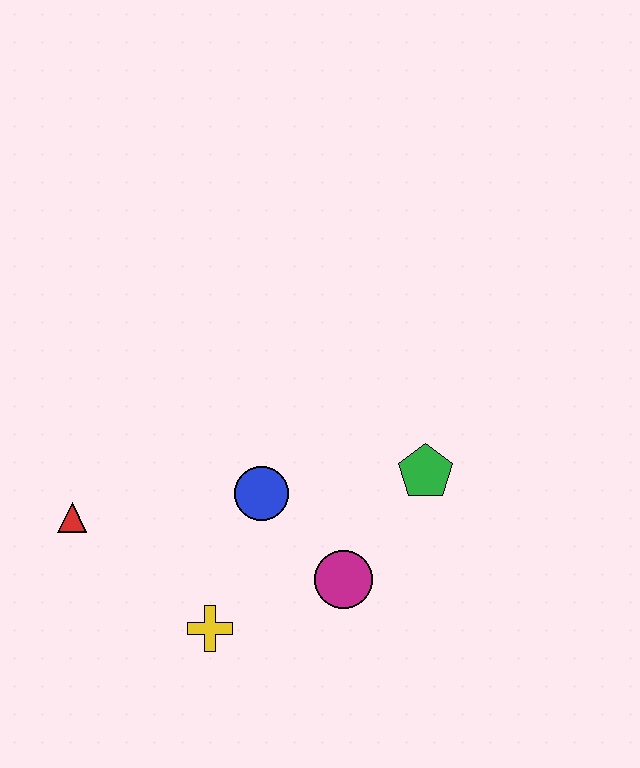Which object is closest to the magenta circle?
The blue circle is closest to the magenta circle.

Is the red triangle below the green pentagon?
Yes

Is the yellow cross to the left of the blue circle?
Yes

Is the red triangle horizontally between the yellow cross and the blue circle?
No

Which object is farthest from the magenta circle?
The red triangle is farthest from the magenta circle.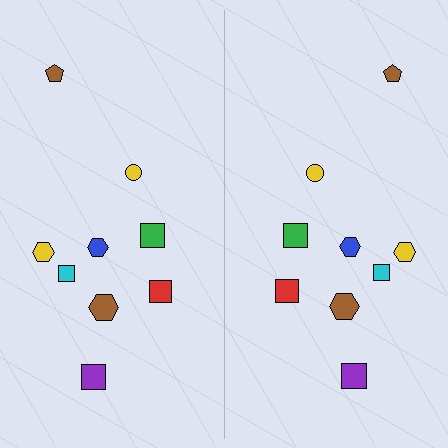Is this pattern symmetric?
Yes, this pattern has bilateral (reflection) symmetry.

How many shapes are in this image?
There are 18 shapes in this image.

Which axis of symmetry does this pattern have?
The pattern has a vertical axis of symmetry running through the center of the image.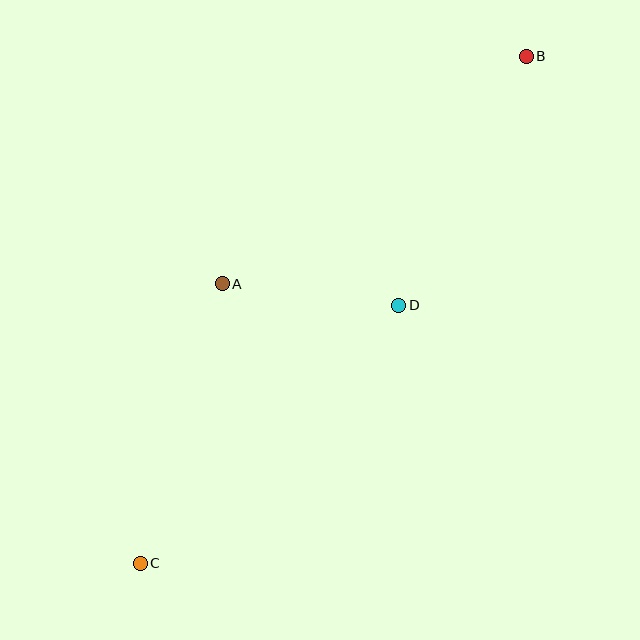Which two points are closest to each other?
Points A and D are closest to each other.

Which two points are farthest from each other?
Points B and C are farthest from each other.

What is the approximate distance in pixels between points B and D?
The distance between B and D is approximately 279 pixels.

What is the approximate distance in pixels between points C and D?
The distance between C and D is approximately 365 pixels.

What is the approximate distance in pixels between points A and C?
The distance between A and C is approximately 291 pixels.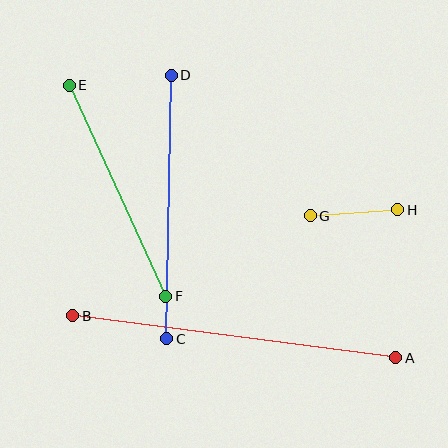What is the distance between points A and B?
The distance is approximately 326 pixels.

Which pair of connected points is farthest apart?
Points A and B are farthest apart.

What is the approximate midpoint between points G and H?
The midpoint is at approximately (354, 213) pixels.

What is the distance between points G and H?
The distance is approximately 88 pixels.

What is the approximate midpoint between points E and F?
The midpoint is at approximately (117, 191) pixels.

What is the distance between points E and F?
The distance is approximately 232 pixels.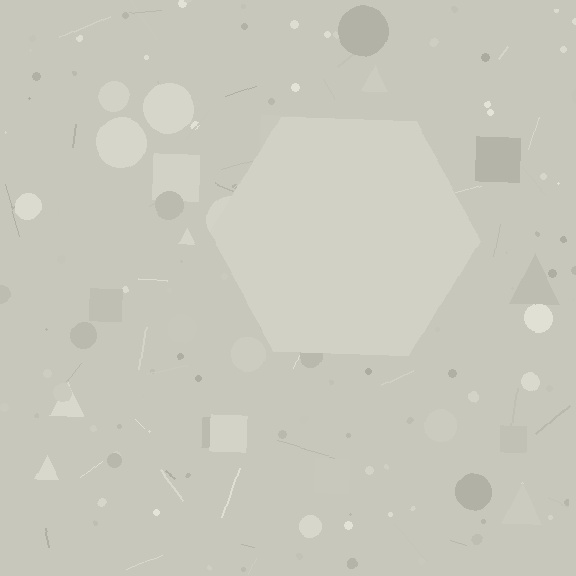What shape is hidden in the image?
A hexagon is hidden in the image.